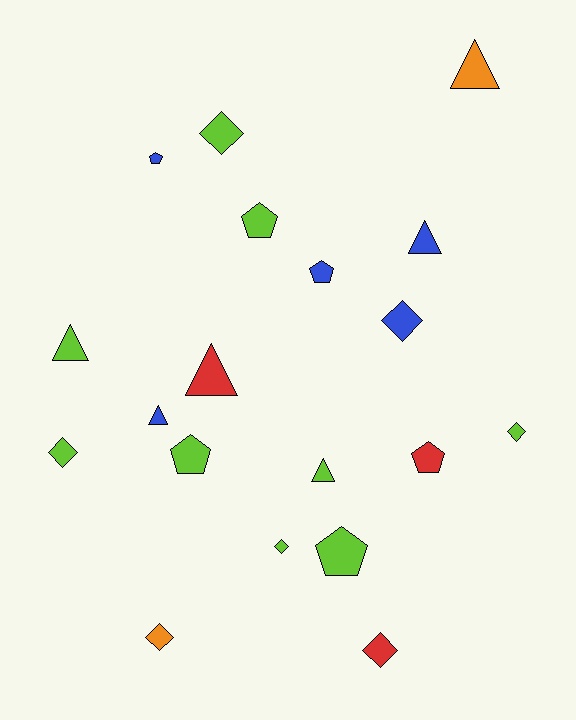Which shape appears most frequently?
Diamond, with 7 objects.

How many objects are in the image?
There are 19 objects.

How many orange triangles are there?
There is 1 orange triangle.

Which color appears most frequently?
Lime, with 9 objects.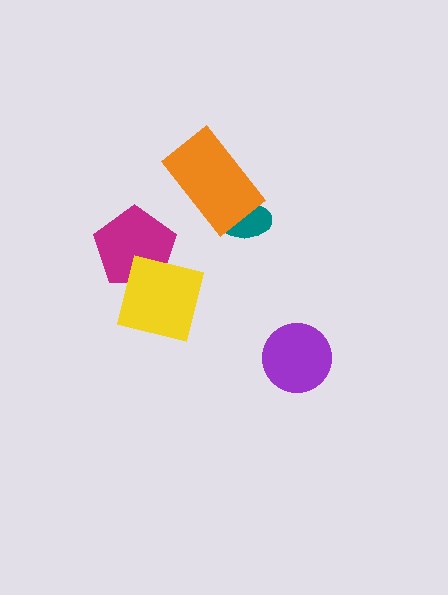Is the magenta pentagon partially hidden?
Yes, it is partially covered by another shape.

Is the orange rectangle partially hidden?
No, no other shape covers it.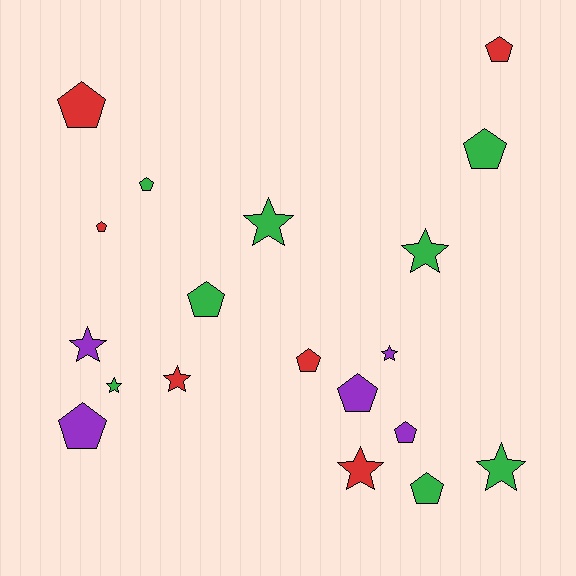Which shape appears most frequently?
Pentagon, with 11 objects.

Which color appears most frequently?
Green, with 8 objects.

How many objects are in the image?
There are 19 objects.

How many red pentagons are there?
There are 4 red pentagons.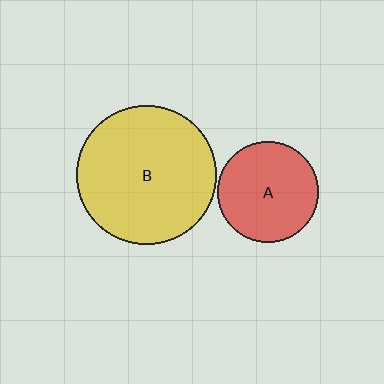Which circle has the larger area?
Circle B (yellow).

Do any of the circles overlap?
No, none of the circles overlap.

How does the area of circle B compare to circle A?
Approximately 1.9 times.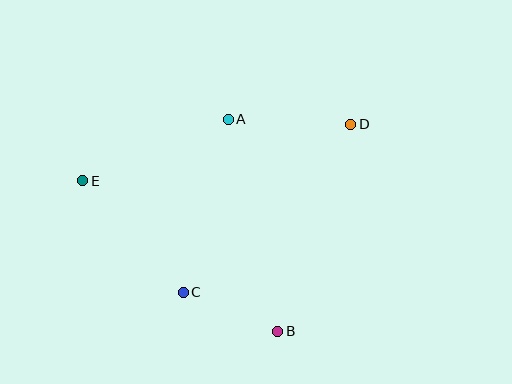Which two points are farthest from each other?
Points D and E are farthest from each other.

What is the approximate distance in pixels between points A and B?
The distance between A and B is approximately 218 pixels.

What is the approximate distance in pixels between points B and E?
The distance between B and E is approximately 246 pixels.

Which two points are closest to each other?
Points B and C are closest to each other.